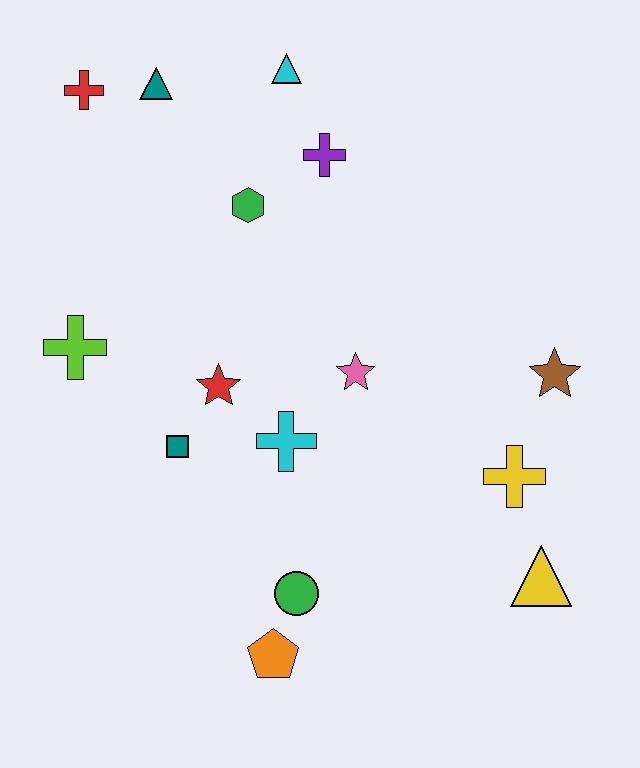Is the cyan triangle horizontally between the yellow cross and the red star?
Yes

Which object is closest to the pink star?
The cyan cross is closest to the pink star.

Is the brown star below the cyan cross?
No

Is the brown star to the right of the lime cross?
Yes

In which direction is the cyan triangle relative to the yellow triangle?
The cyan triangle is above the yellow triangle.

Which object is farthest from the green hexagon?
The yellow triangle is farthest from the green hexagon.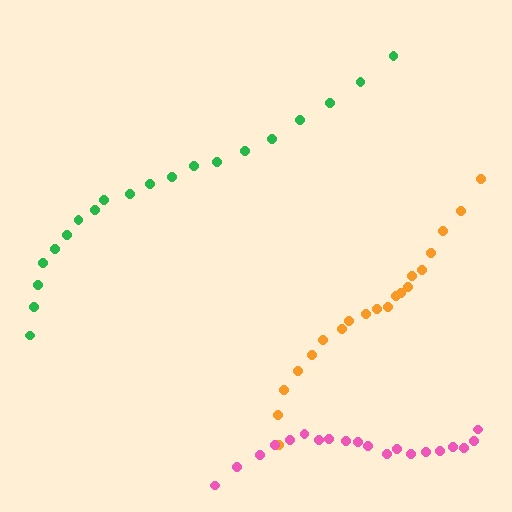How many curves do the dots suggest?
There are 3 distinct paths.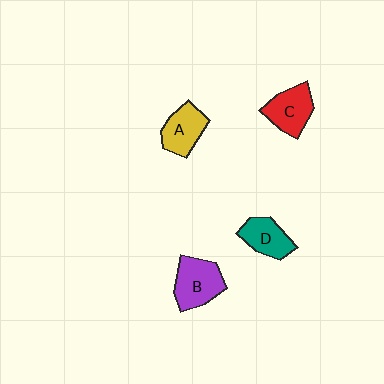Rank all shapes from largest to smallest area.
From largest to smallest: B (purple), C (red), A (yellow), D (teal).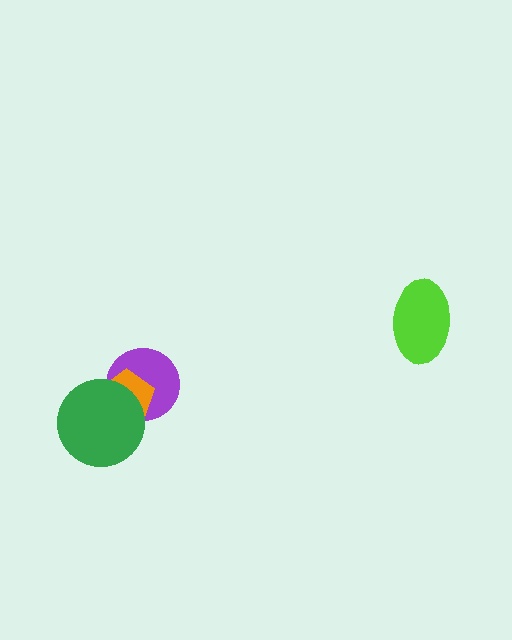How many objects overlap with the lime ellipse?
0 objects overlap with the lime ellipse.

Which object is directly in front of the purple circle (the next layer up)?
The orange pentagon is directly in front of the purple circle.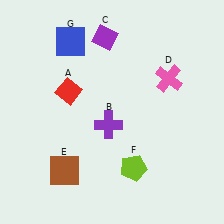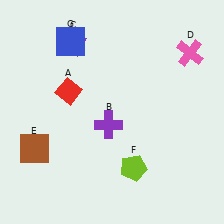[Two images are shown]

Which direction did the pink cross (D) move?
The pink cross (D) moved up.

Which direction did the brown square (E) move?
The brown square (E) moved left.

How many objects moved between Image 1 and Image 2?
3 objects moved between the two images.